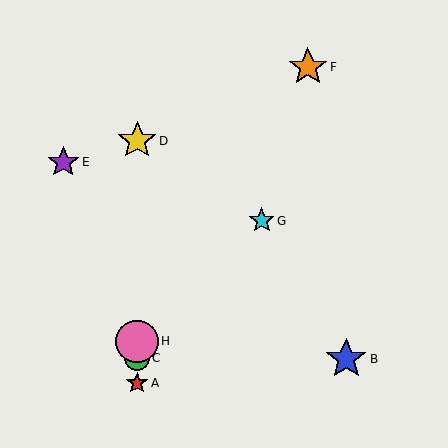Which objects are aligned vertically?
Objects A, C, D, H are aligned vertically.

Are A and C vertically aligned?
Yes, both are at x≈137.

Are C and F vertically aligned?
No, C is at x≈137 and F is at x≈308.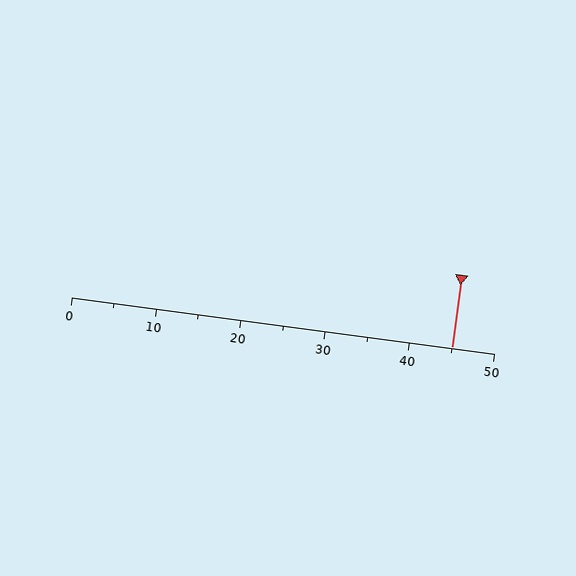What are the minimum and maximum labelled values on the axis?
The axis runs from 0 to 50.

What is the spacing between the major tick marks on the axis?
The major ticks are spaced 10 apart.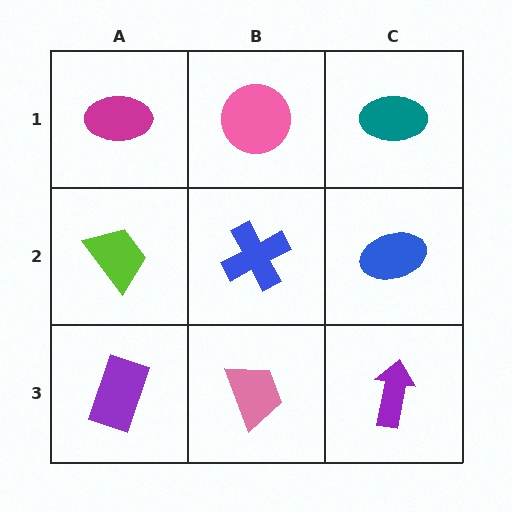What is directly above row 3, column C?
A blue ellipse.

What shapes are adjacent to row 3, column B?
A blue cross (row 2, column B), a purple rectangle (row 3, column A), a purple arrow (row 3, column C).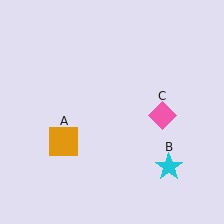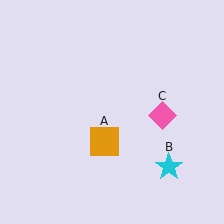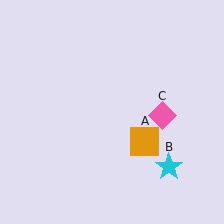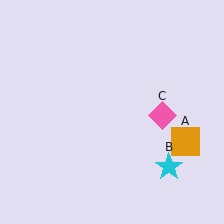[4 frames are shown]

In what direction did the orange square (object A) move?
The orange square (object A) moved right.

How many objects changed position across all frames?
1 object changed position: orange square (object A).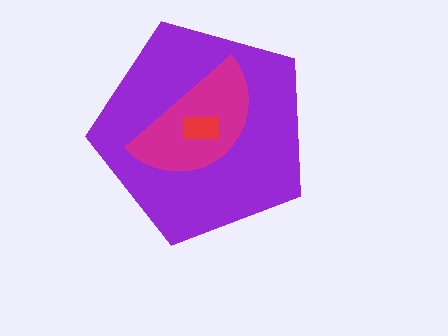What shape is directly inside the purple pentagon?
The magenta semicircle.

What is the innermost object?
The red rectangle.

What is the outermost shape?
The purple pentagon.